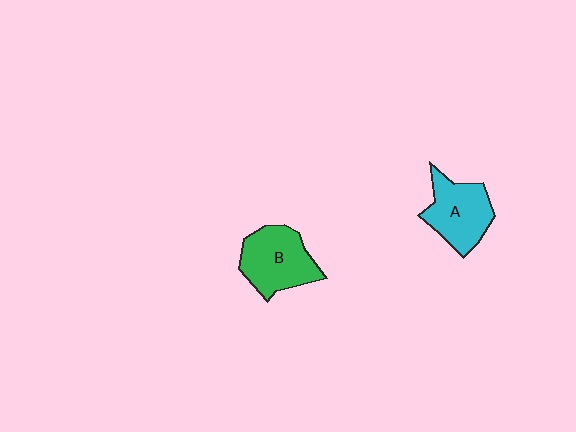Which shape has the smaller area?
Shape A (cyan).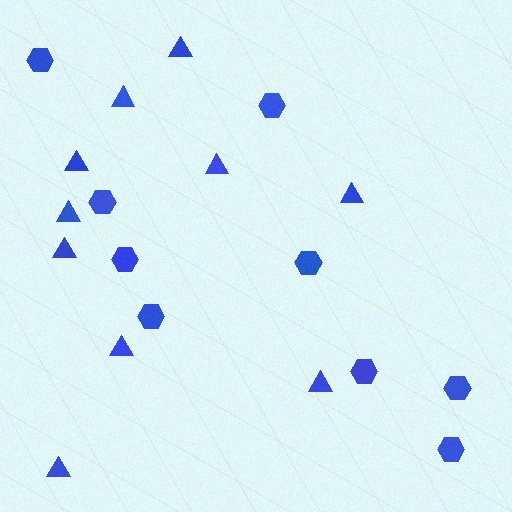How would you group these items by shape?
There are 2 groups: one group of triangles (10) and one group of hexagons (9).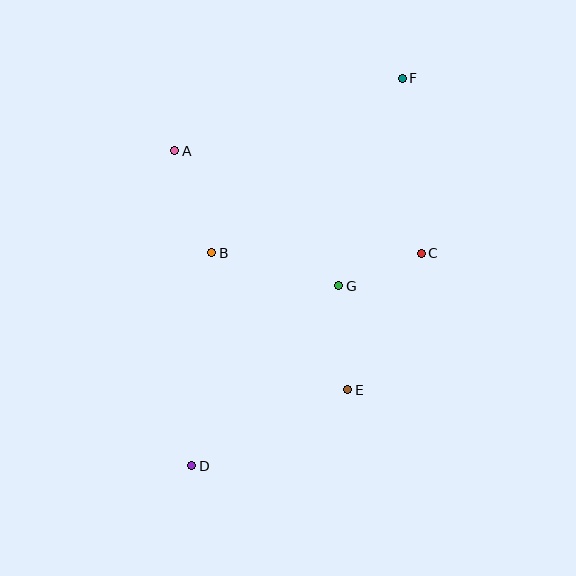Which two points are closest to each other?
Points C and G are closest to each other.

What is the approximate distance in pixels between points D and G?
The distance between D and G is approximately 232 pixels.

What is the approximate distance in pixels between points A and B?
The distance between A and B is approximately 109 pixels.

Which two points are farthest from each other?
Points D and F are farthest from each other.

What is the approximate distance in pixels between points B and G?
The distance between B and G is approximately 131 pixels.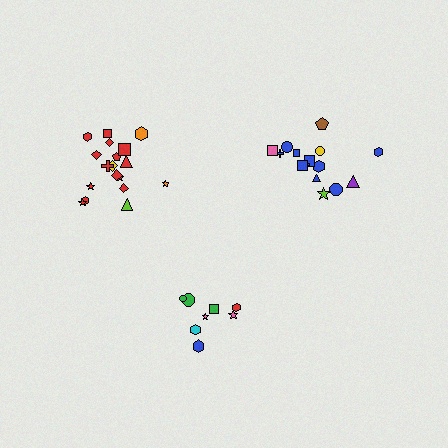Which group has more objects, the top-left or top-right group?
The top-left group.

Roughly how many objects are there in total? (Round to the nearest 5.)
Roughly 40 objects in total.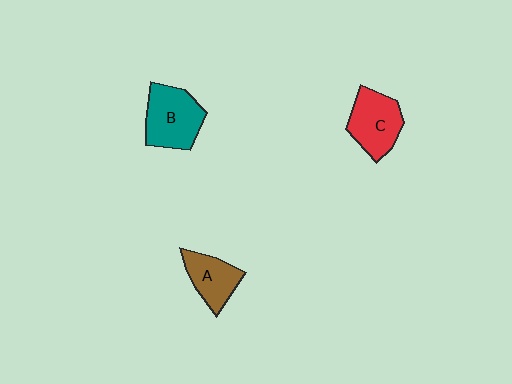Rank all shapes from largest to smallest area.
From largest to smallest: B (teal), C (red), A (brown).